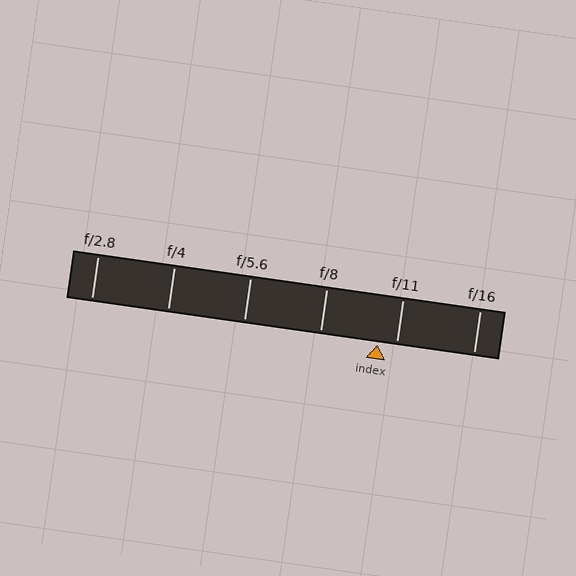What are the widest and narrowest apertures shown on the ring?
The widest aperture shown is f/2.8 and the narrowest is f/16.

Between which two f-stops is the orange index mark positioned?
The index mark is between f/8 and f/11.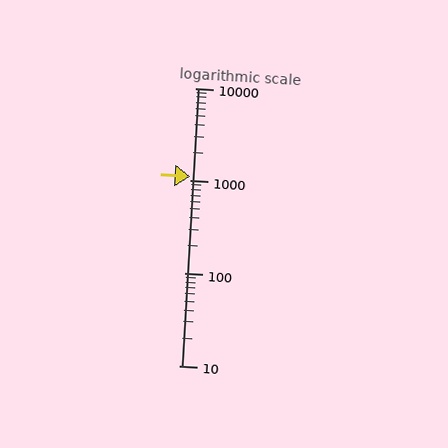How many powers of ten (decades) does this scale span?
The scale spans 3 decades, from 10 to 10000.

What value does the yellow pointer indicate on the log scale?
The pointer indicates approximately 1100.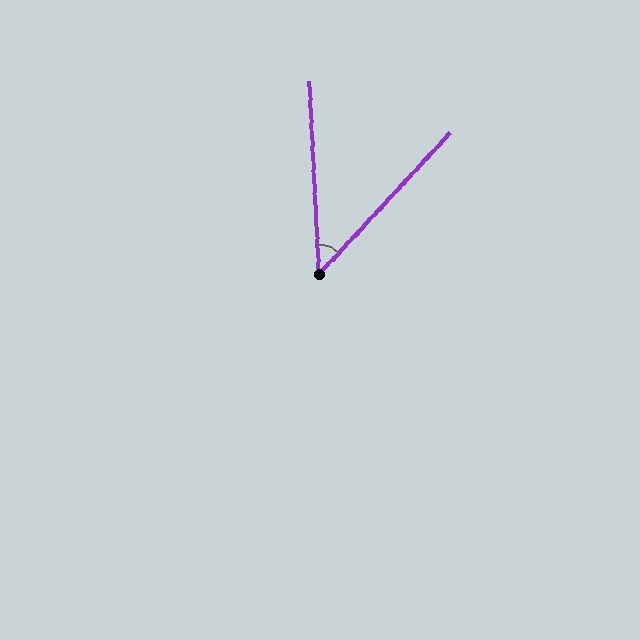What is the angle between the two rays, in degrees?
Approximately 46 degrees.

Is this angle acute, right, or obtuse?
It is acute.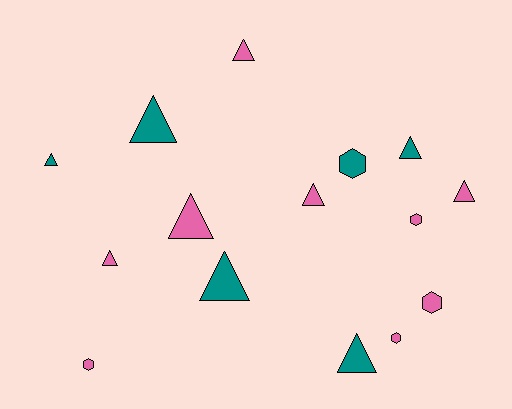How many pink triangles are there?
There are 5 pink triangles.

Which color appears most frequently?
Pink, with 9 objects.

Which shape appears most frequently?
Triangle, with 10 objects.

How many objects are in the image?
There are 15 objects.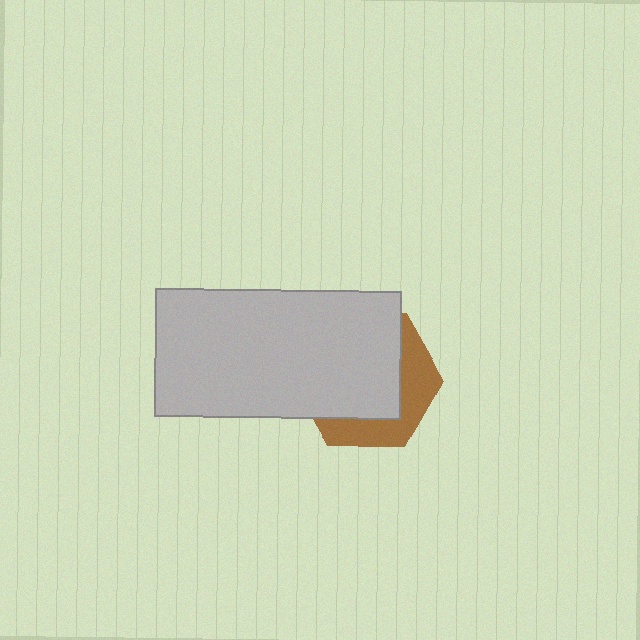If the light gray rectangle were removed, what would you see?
You would see the complete brown hexagon.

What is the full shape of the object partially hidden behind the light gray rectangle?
The partially hidden object is a brown hexagon.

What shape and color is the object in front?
The object in front is a light gray rectangle.